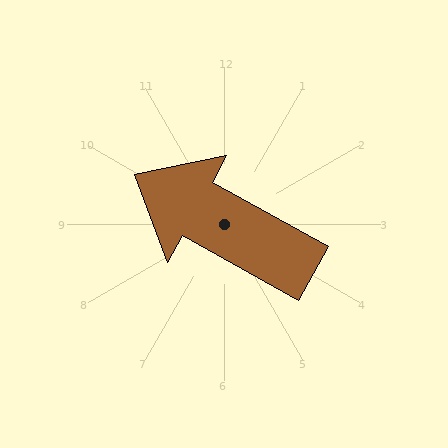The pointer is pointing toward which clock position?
Roughly 10 o'clock.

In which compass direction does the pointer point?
Northwest.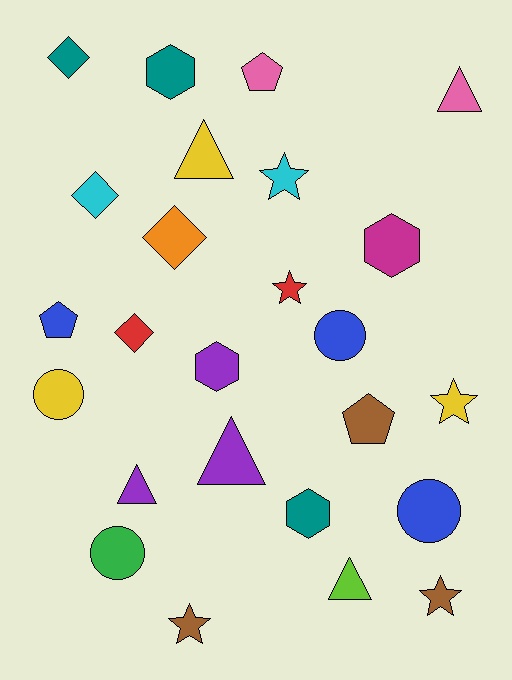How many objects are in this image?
There are 25 objects.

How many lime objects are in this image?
There is 1 lime object.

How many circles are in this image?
There are 4 circles.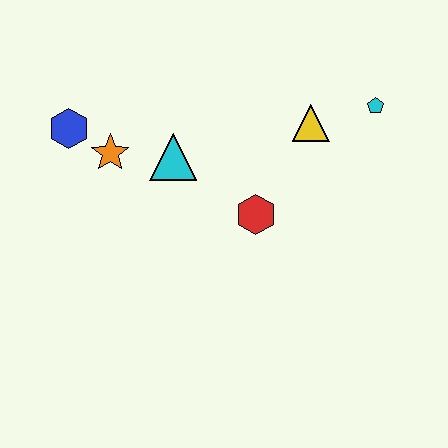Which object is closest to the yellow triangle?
The cyan pentagon is closest to the yellow triangle.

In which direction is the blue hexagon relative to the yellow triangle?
The blue hexagon is to the left of the yellow triangle.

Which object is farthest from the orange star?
The cyan pentagon is farthest from the orange star.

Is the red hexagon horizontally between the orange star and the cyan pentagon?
Yes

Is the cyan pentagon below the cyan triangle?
No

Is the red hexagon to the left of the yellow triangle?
Yes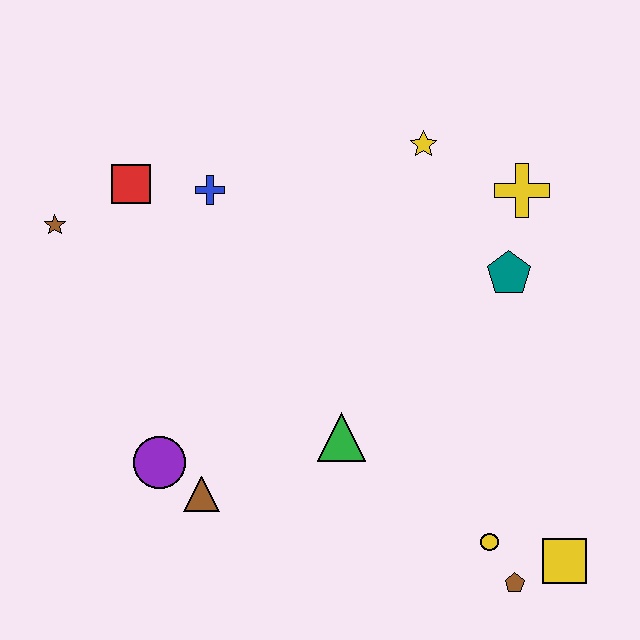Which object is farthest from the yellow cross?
The brown star is farthest from the yellow cross.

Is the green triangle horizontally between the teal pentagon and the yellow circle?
No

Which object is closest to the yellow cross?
The teal pentagon is closest to the yellow cross.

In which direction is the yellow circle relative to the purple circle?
The yellow circle is to the right of the purple circle.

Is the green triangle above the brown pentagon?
Yes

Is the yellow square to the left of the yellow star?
No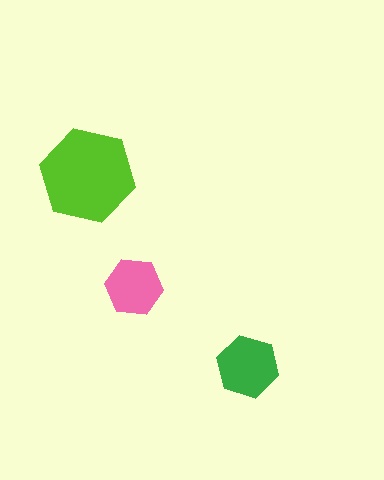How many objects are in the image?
There are 3 objects in the image.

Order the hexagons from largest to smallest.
the lime one, the green one, the pink one.